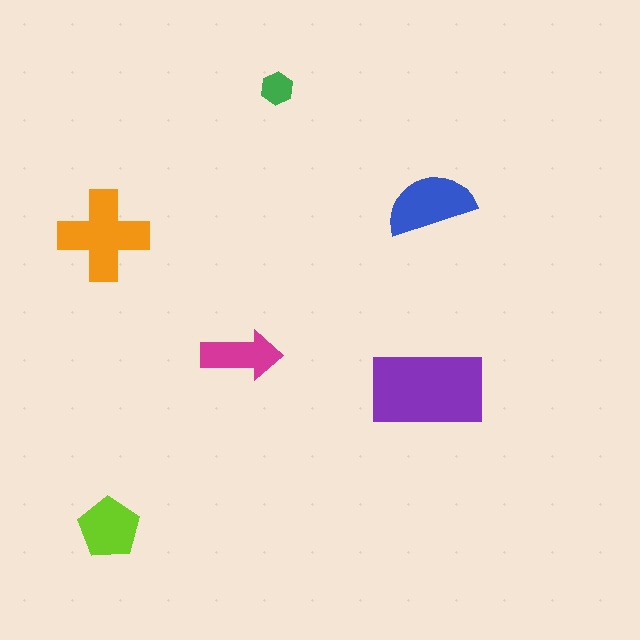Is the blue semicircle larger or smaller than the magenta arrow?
Larger.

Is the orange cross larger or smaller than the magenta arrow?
Larger.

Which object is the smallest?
The green hexagon.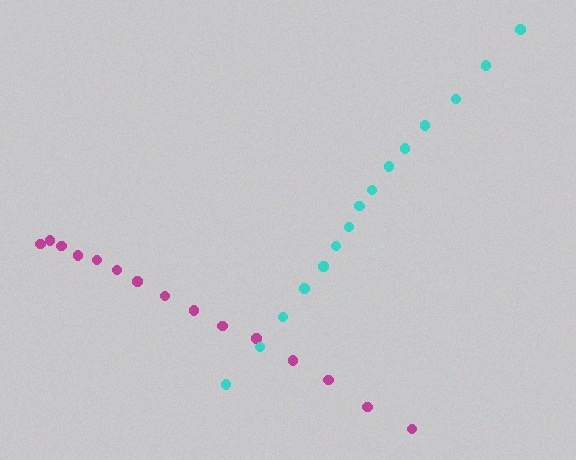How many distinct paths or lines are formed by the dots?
There are 2 distinct paths.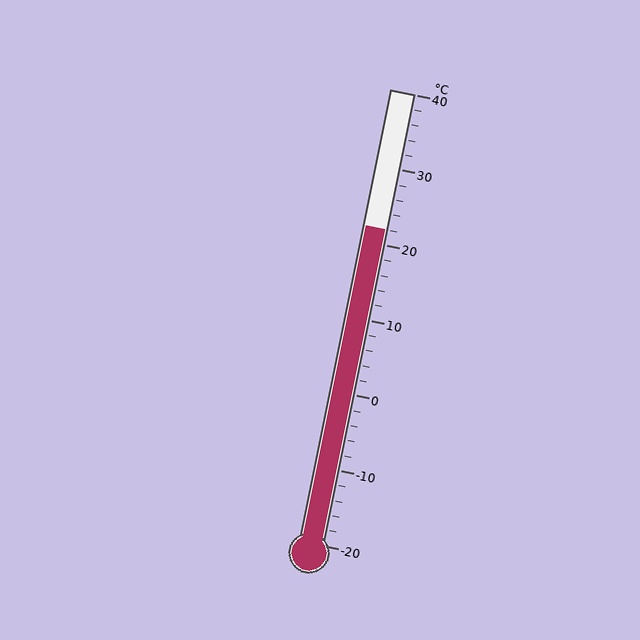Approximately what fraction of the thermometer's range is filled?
The thermometer is filled to approximately 70% of its range.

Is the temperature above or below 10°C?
The temperature is above 10°C.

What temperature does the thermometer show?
The thermometer shows approximately 22°C.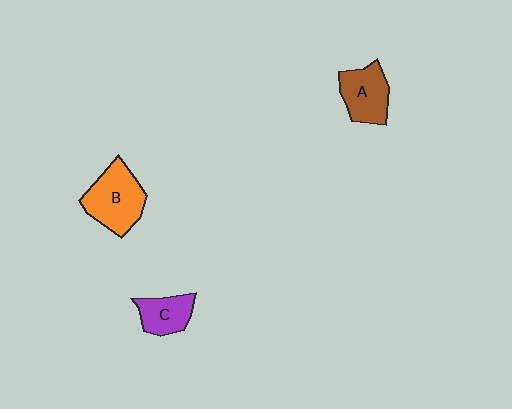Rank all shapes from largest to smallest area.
From largest to smallest: B (orange), A (brown), C (purple).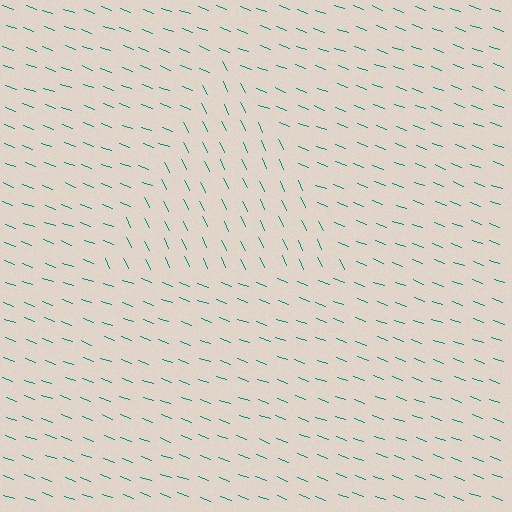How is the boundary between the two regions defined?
The boundary is defined purely by a change in line orientation (approximately 45 degrees difference). All lines are the same color and thickness.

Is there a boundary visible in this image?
Yes, there is a texture boundary formed by a change in line orientation.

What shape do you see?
I see a triangle.